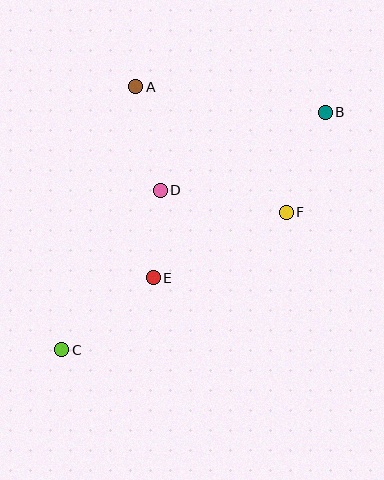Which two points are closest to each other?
Points D and E are closest to each other.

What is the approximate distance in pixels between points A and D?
The distance between A and D is approximately 106 pixels.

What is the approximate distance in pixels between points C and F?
The distance between C and F is approximately 263 pixels.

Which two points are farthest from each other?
Points B and C are farthest from each other.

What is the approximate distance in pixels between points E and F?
The distance between E and F is approximately 148 pixels.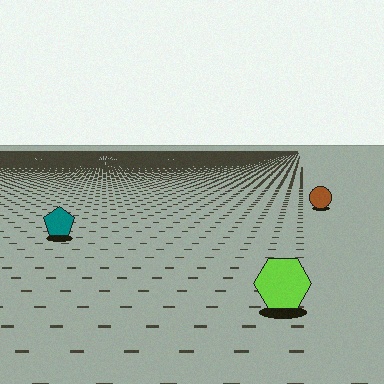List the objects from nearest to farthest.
From nearest to farthest: the lime hexagon, the teal pentagon, the brown circle.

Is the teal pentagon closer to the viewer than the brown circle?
Yes. The teal pentagon is closer — you can tell from the texture gradient: the ground texture is coarser near it.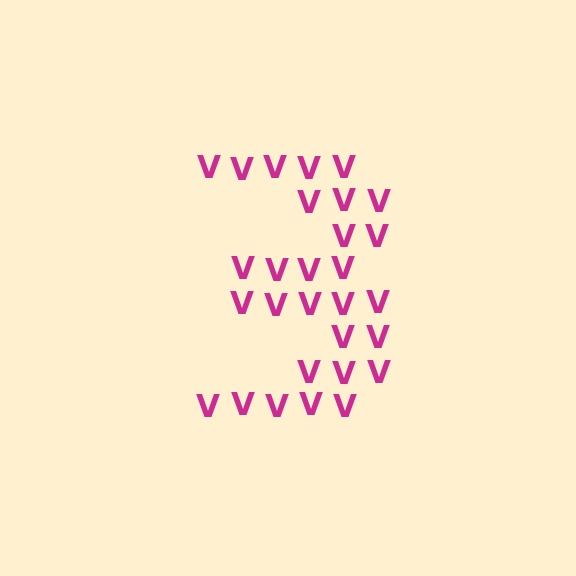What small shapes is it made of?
It is made of small letter V's.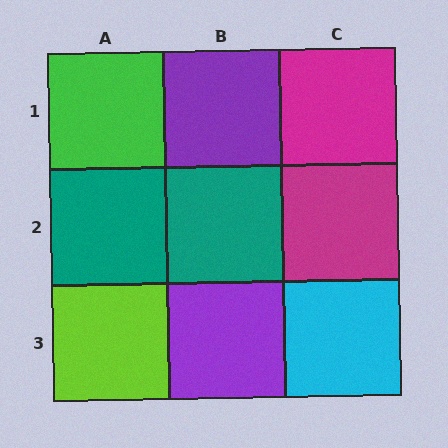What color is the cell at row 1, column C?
Magenta.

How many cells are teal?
2 cells are teal.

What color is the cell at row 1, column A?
Green.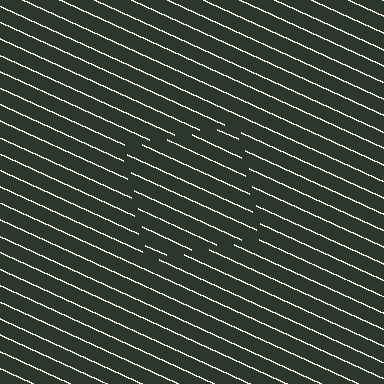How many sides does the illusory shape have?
4 sides — the line-ends trace a square.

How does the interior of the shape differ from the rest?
The interior of the shape contains the same grating, shifted by half a period — the contour is defined by the phase discontinuity where line-ends from the inner and outer gratings abut.